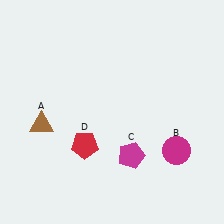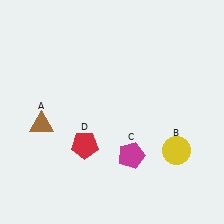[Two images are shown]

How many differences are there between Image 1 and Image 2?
There is 1 difference between the two images.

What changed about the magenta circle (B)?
In Image 1, B is magenta. In Image 2, it changed to yellow.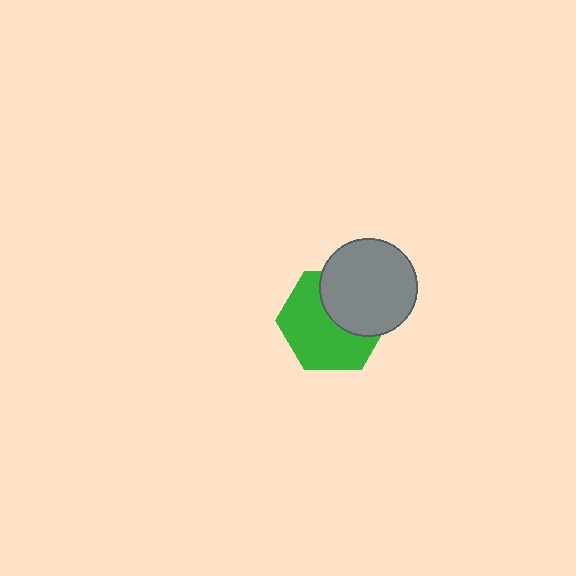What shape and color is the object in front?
The object in front is a gray circle.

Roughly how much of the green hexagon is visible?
About half of it is visible (roughly 61%).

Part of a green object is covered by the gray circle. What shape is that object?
It is a hexagon.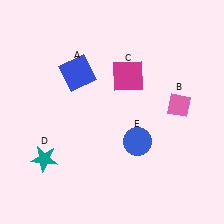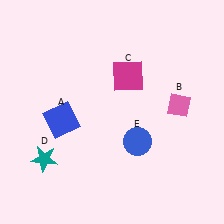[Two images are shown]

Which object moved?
The blue square (A) moved down.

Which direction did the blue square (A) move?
The blue square (A) moved down.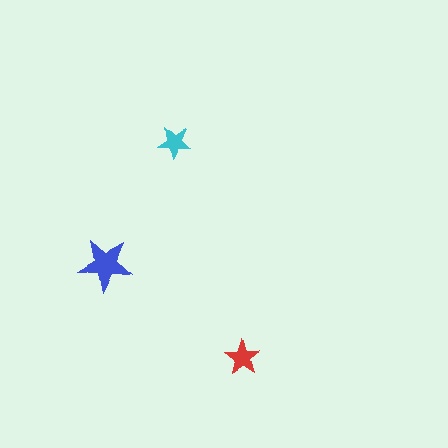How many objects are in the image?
There are 3 objects in the image.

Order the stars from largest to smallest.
the blue one, the red one, the cyan one.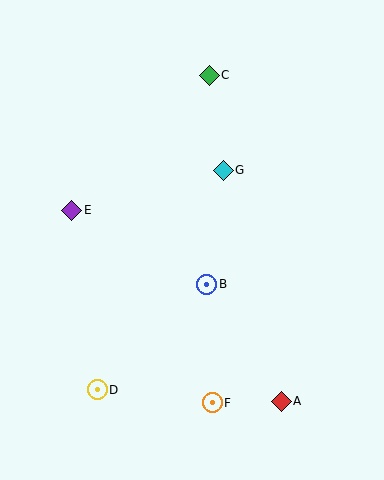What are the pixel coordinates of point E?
Point E is at (72, 210).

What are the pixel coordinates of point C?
Point C is at (209, 75).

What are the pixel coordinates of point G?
Point G is at (223, 170).